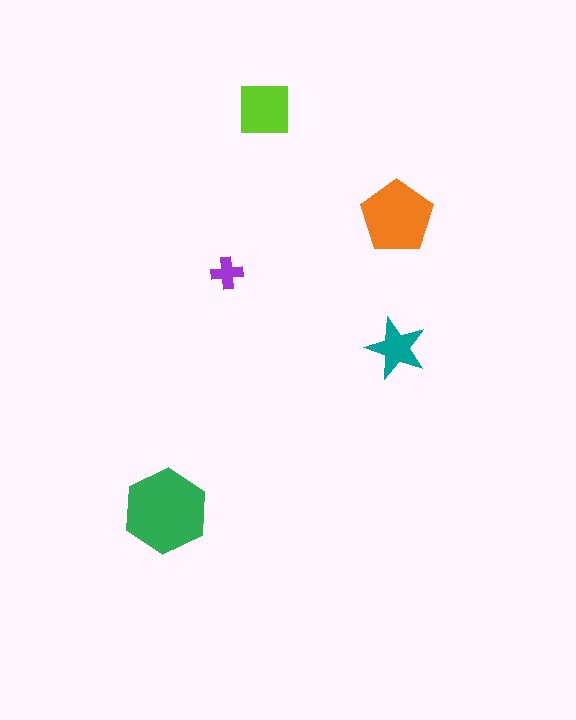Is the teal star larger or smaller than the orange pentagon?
Smaller.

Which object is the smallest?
The purple cross.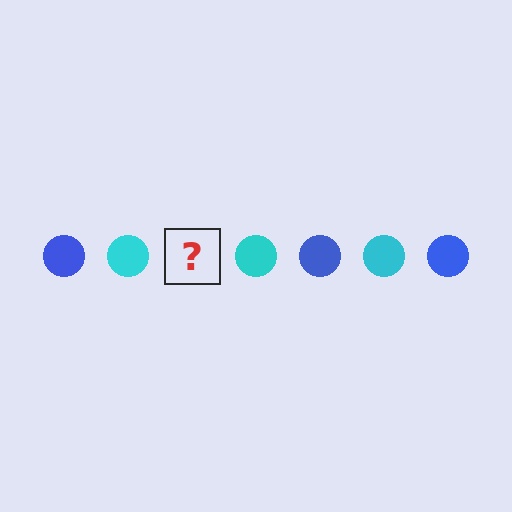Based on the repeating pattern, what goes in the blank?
The blank should be a blue circle.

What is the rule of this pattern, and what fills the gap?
The rule is that the pattern cycles through blue, cyan circles. The gap should be filled with a blue circle.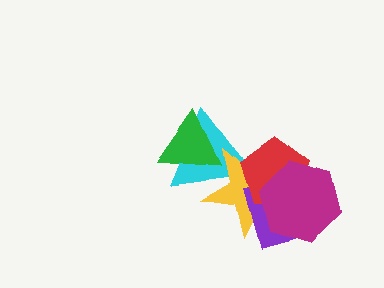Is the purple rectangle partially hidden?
Yes, it is partially covered by another shape.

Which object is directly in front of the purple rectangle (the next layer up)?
The red pentagon is directly in front of the purple rectangle.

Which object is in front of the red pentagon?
The magenta hexagon is in front of the red pentagon.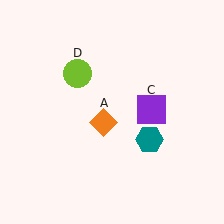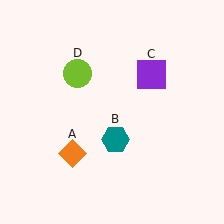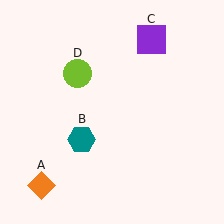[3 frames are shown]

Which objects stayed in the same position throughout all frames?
Lime circle (object D) remained stationary.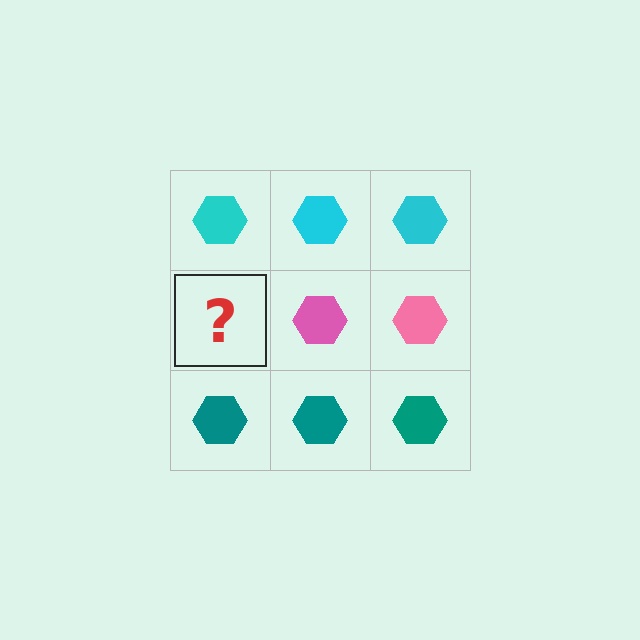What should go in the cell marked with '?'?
The missing cell should contain a pink hexagon.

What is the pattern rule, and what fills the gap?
The rule is that each row has a consistent color. The gap should be filled with a pink hexagon.